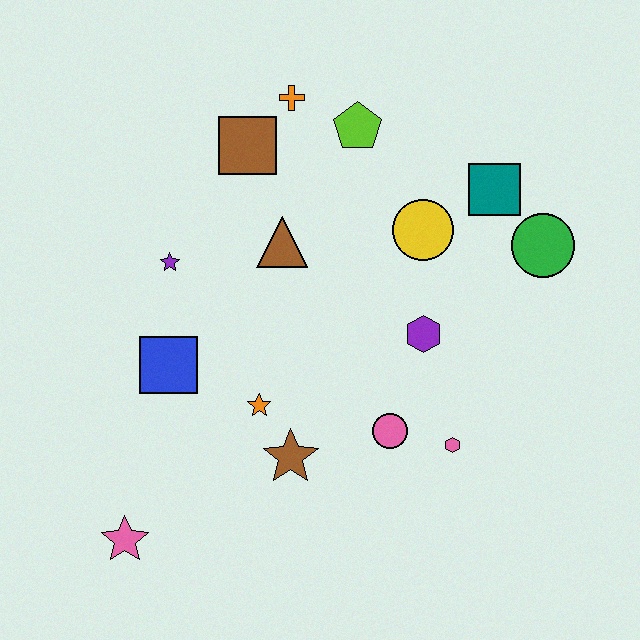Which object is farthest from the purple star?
The green circle is farthest from the purple star.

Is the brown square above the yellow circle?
Yes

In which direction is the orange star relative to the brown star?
The orange star is above the brown star.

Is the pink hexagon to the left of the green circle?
Yes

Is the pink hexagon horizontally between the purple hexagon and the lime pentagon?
No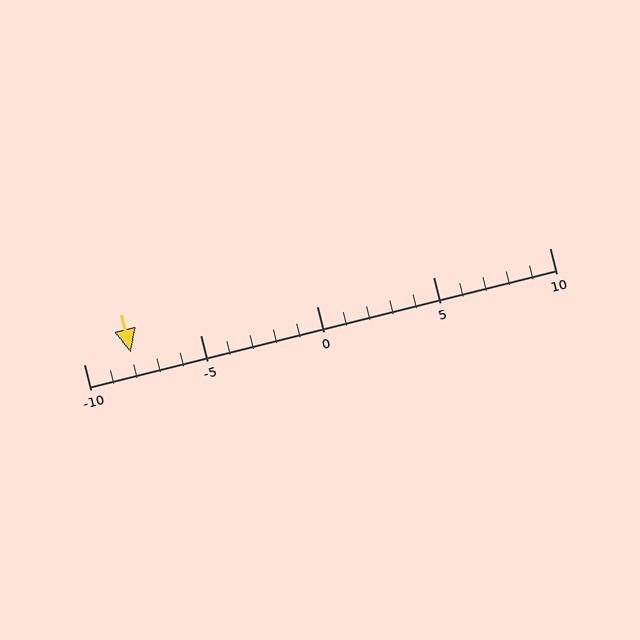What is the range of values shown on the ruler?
The ruler shows values from -10 to 10.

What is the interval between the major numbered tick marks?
The major tick marks are spaced 5 units apart.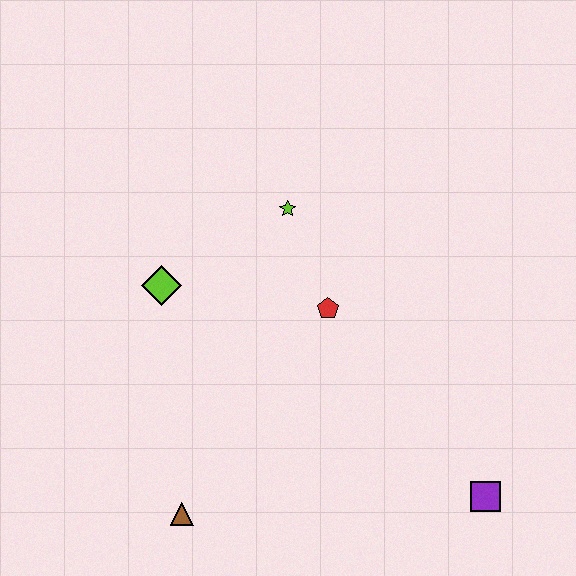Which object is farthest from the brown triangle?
The lime star is farthest from the brown triangle.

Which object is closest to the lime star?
The red pentagon is closest to the lime star.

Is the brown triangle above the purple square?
No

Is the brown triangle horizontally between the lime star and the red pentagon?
No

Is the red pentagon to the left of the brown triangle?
No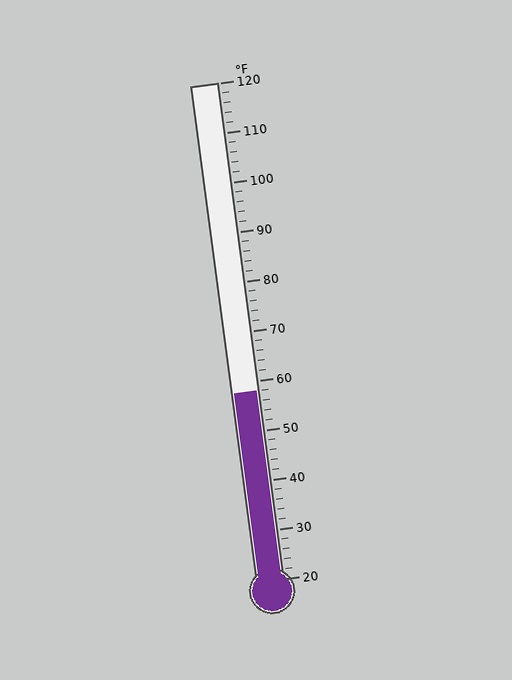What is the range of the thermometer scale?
The thermometer scale ranges from 20°F to 120°F.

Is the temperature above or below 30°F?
The temperature is above 30°F.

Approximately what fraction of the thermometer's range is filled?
The thermometer is filled to approximately 40% of its range.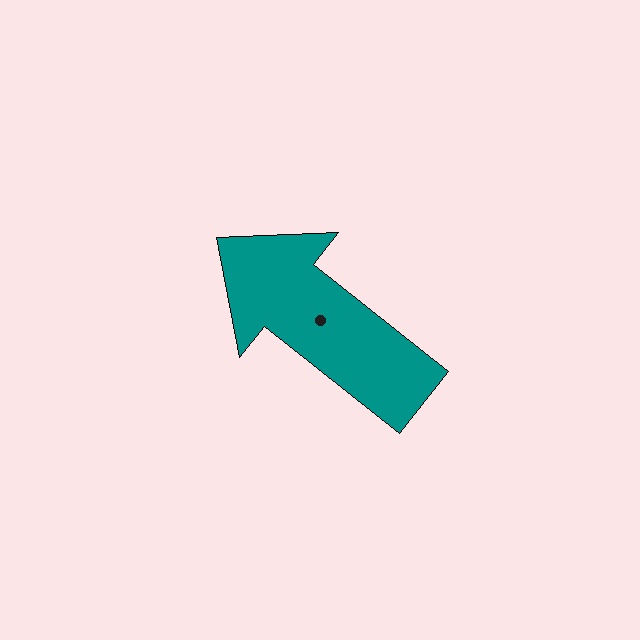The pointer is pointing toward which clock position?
Roughly 10 o'clock.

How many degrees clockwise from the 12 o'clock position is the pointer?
Approximately 308 degrees.